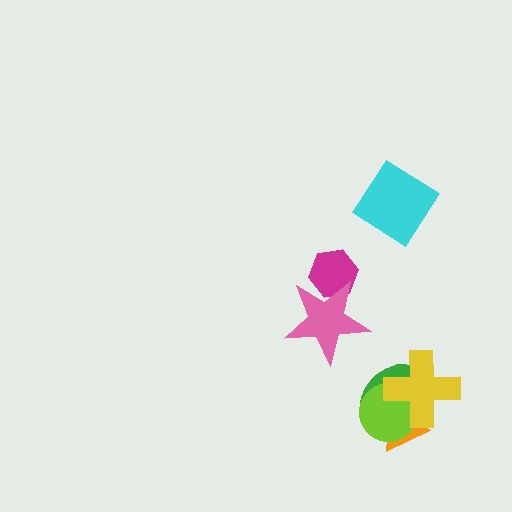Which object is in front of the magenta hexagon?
The pink star is in front of the magenta hexagon.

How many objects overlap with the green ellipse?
3 objects overlap with the green ellipse.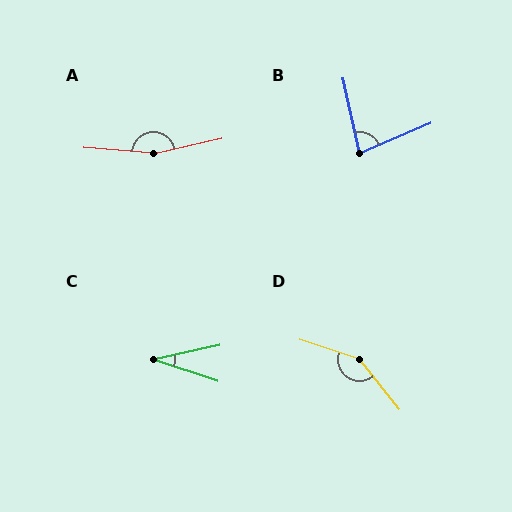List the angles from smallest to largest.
C (31°), B (79°), D (147°), A (163°).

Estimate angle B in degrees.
Approximately 79 degrees.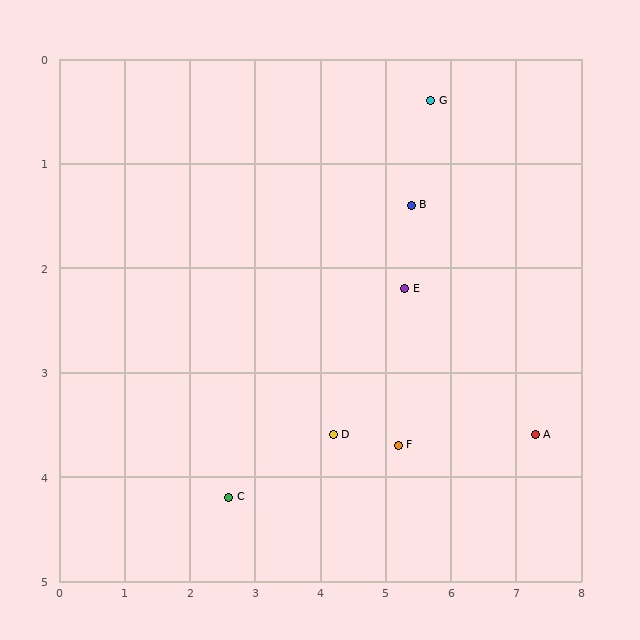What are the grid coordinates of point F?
Point F is at approximately (5.2, 3.7).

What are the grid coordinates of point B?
Point B is at approximately (5.4, 1.4).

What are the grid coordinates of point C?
Point C is at approximately (2.6, 4.2).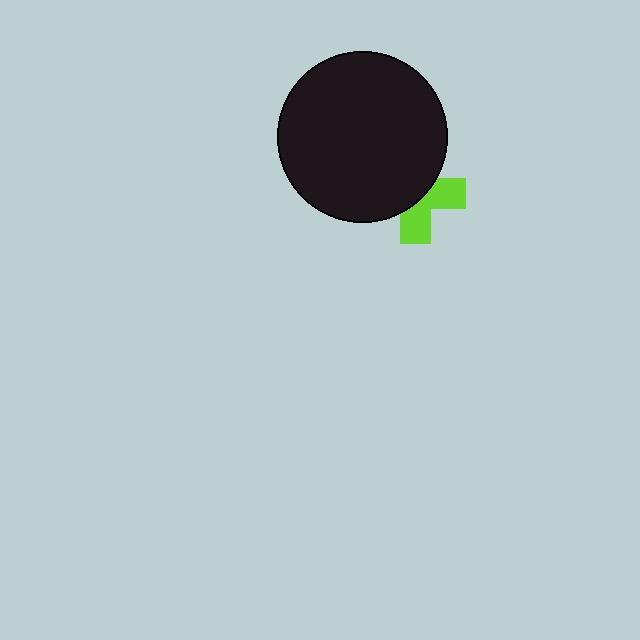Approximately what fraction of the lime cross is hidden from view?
Roughly 56% of the lime cross is hidden behind the black circle.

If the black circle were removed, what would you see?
You would see the complete lime cross.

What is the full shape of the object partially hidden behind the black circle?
The partially hidden object is a lime cross.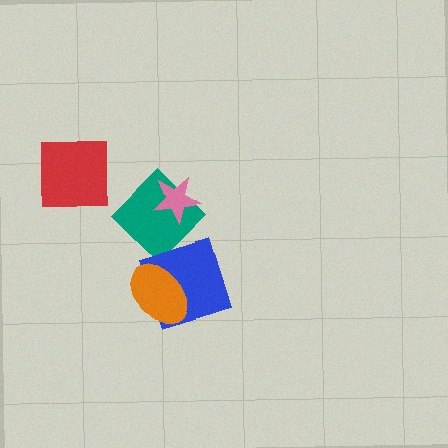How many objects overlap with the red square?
0 objects overlap with the red square.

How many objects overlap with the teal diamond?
1 object overlaps with the teal diamond.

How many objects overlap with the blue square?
1 object overlaps with the blue square.